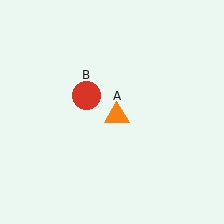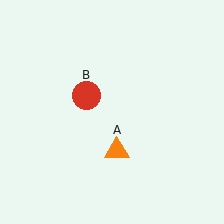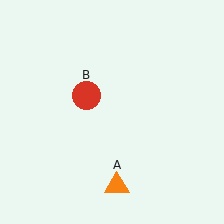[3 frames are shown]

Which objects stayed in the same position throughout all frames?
Red circle (object B) remained stationary.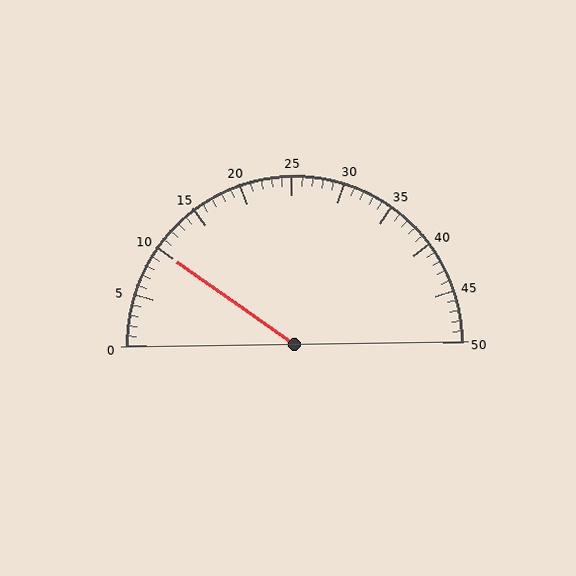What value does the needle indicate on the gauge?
The needle indicates approximately 10.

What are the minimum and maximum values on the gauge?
The gauge ranges from 0 to 50.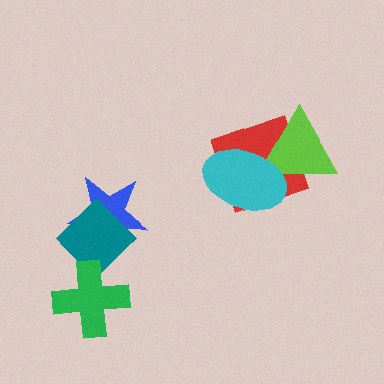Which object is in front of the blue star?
The teal diamond is in front of the blue star.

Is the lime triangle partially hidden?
Yes, it is partially covered by another shape.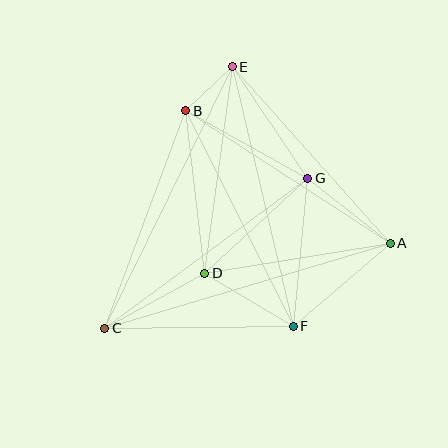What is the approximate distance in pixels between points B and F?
The distance between B and F is approximately 240 pixels.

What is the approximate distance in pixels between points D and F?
The distance between D and F is approximately 103 pixels.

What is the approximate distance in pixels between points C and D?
The distance between C and D is approximately 114 pixels.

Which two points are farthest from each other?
Points A and C are farthest from each other.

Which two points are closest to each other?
Points B and E are closest to each other.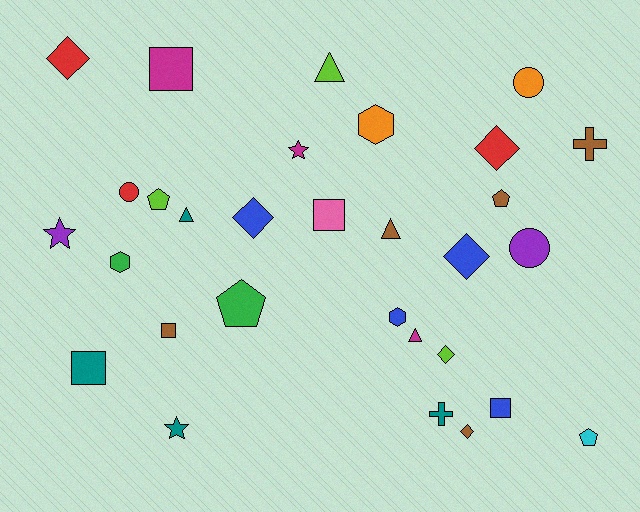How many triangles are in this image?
There are 4 triangles.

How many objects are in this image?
There are 30 objects.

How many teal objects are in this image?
There are 4 teal objects.